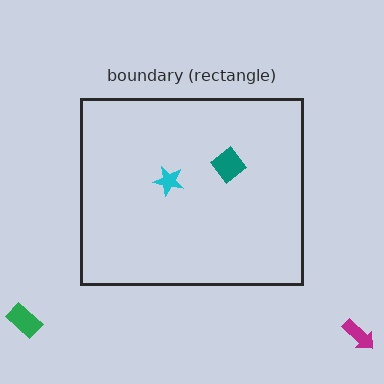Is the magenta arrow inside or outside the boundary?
Outside.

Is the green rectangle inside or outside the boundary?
Outside.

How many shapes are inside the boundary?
2 inside, 2 outside.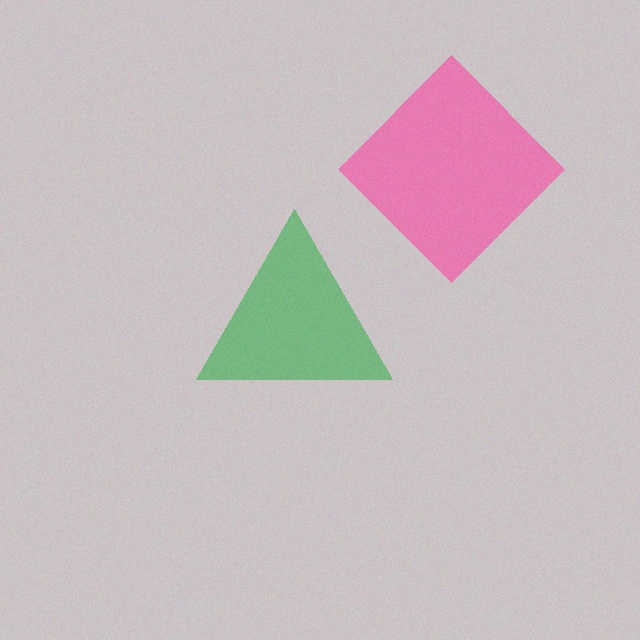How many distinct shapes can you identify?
There are 2 distinct shapes: a green triangle, a pink diamond.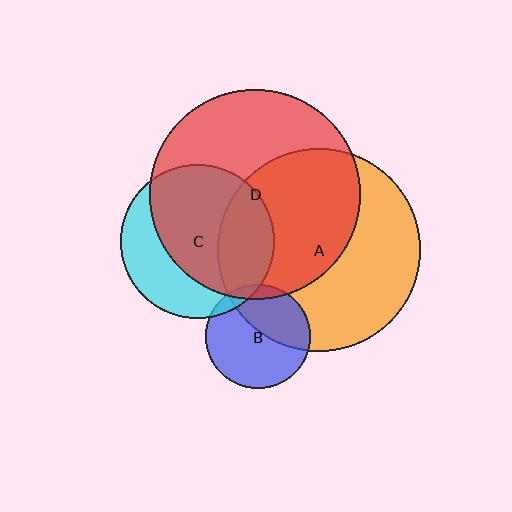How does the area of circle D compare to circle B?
Approximately 4.1 times.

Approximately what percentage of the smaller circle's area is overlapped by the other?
Approximately 10%.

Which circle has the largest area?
Circle D (red).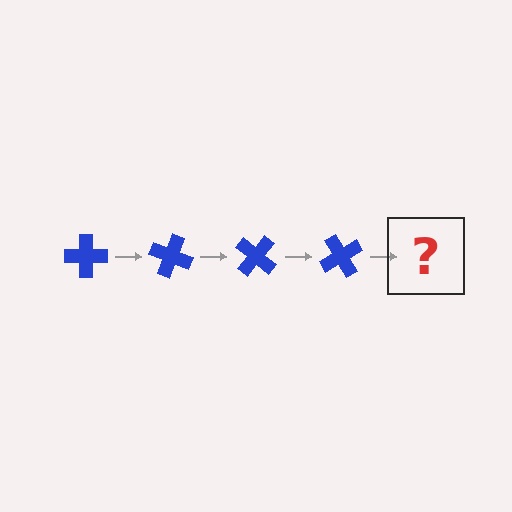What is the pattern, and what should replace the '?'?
The pattern is that the cross rotates 20 degrees each step. The '?' should be a blue cross rotated 80 degrees.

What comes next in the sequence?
The next element should be a blue cross rotated 80 degrees.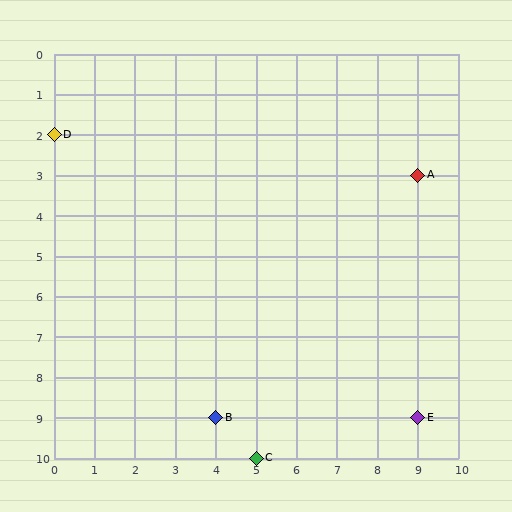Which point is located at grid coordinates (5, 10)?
Point C is at (5, 10).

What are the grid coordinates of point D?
Point D is at grid coordinates (0, 2).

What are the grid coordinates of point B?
Point B is at grid coordinates (4, 9).